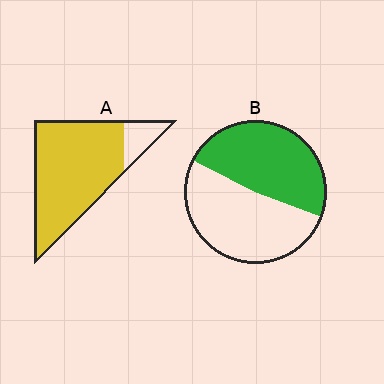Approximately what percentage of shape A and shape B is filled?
A is approximately 85% and B is approximately 50%.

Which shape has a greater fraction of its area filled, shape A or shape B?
Shape A.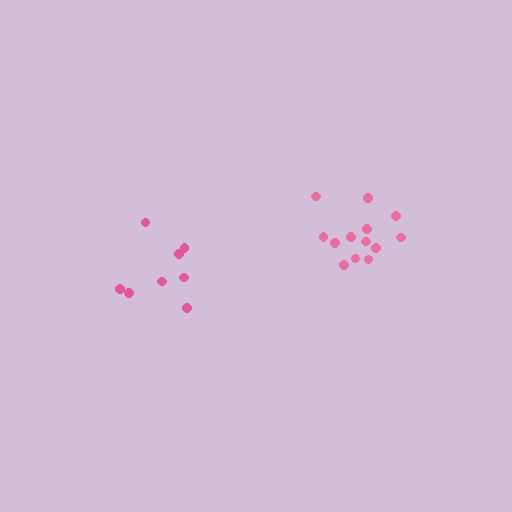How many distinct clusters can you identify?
There are 2 distinct clusters.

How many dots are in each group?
Group 1: 8 dots, Group 2: 13 dots (21 total).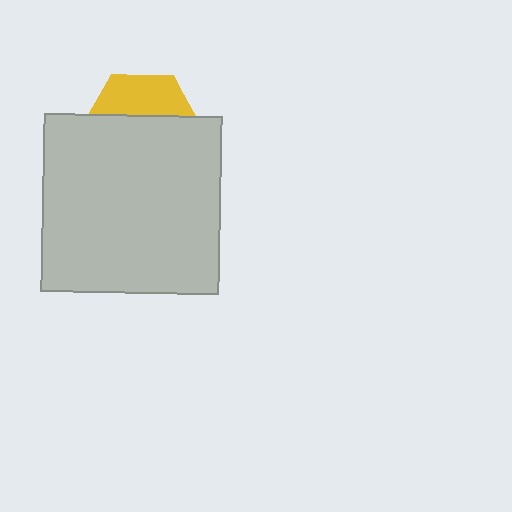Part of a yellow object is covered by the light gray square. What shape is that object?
It is a hexagon.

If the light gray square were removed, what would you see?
You would see the complete yellow hexagon.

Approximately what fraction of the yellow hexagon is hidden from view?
Roughly 66% of the yellow hexagon is hidden behind the light gray square.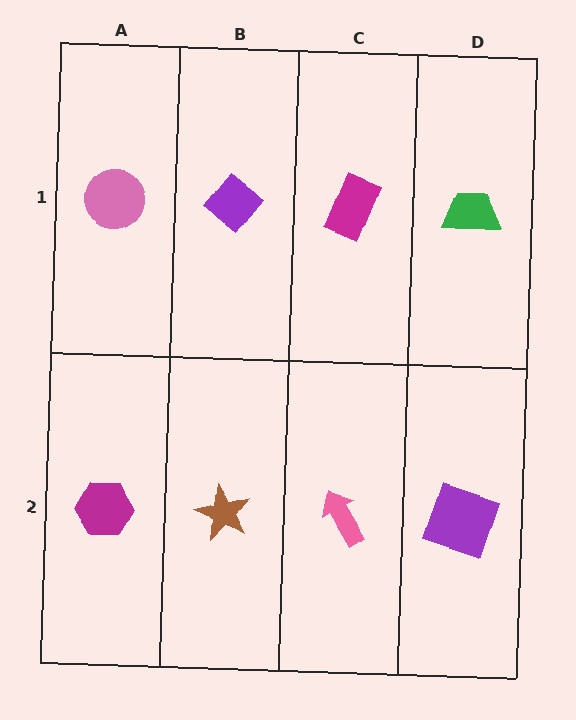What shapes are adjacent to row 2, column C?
A magenta rectangle (row 1, column C), a brown star (row 2, column B), a purple square (row 2, column D).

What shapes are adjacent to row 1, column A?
A magenta hexagon (row 2, column A), a purple diamond (row 1, column B).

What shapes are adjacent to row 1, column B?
A brown star (row 2, column B), a pink circle (row 1, column A), a magenta rectangle (row 1, column C).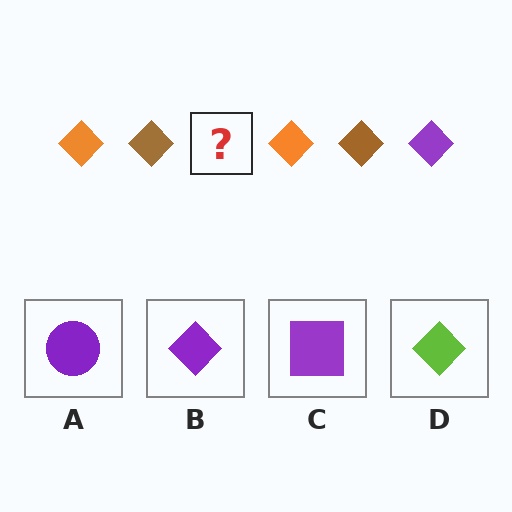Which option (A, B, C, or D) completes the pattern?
B.